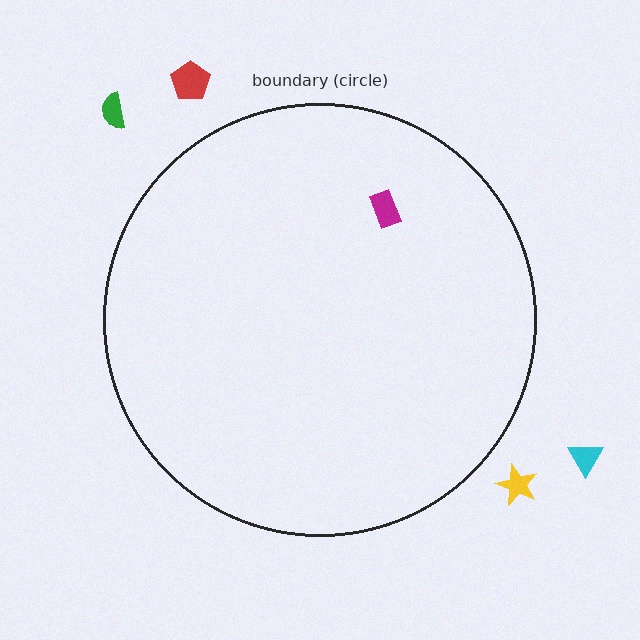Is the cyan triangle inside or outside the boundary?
Outside.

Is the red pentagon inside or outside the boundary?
Outside.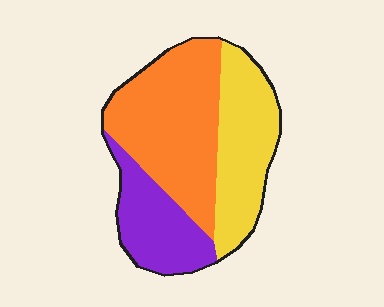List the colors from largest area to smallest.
From largest to smallest: orange, yellow, purple.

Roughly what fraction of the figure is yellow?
Yellow takes up between a quarter and a half of the figure.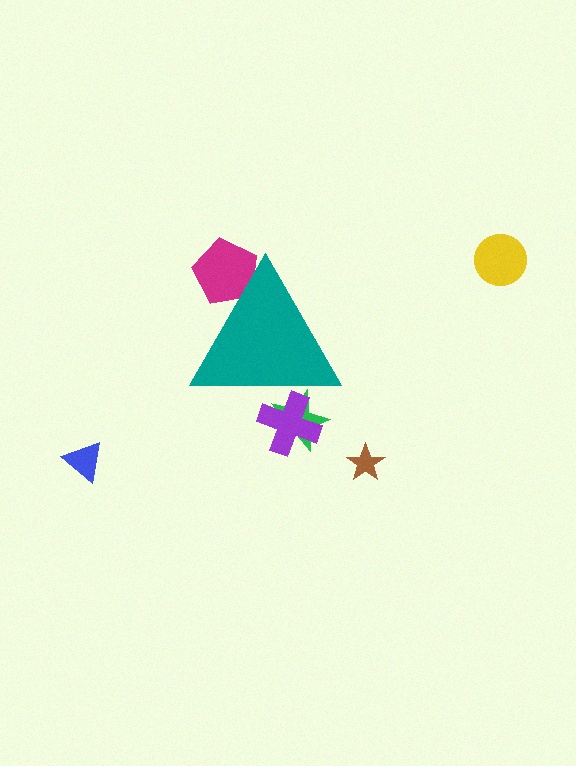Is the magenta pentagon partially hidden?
Yes, the magenta pentagon is partially hidden behind the teal triangle.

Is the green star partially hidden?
Yes, the green star is partially hidden behind the teal triangle.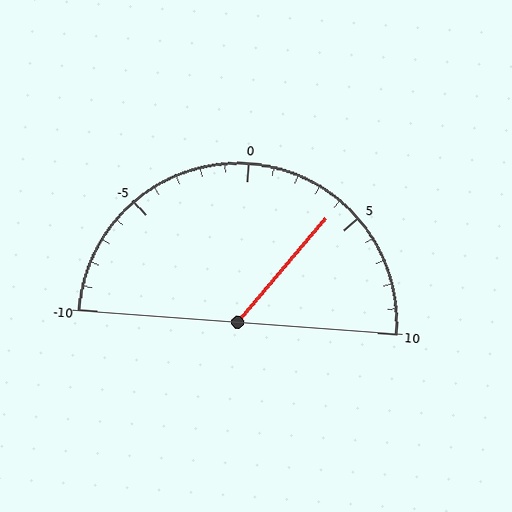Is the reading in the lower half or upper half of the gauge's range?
The reading is in the upper half of the range (-10 to 10).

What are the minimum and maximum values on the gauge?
The gauge ranges from -10 to 10.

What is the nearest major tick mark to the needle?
The nearest major tick mark is 5.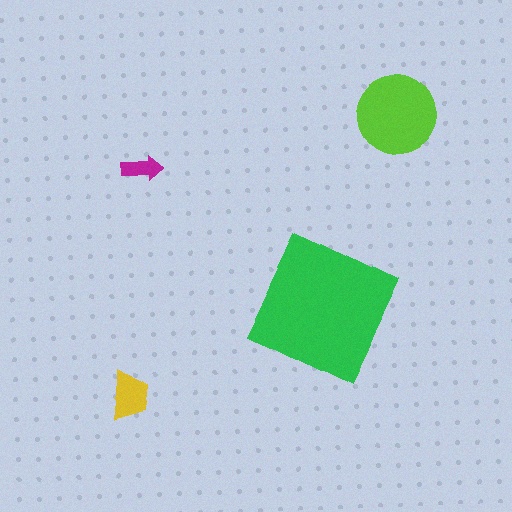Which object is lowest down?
The yellow trapezoid is bottommost.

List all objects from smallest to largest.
The magenta arrow, the yellow trapezoid, the lime circle, the green square.